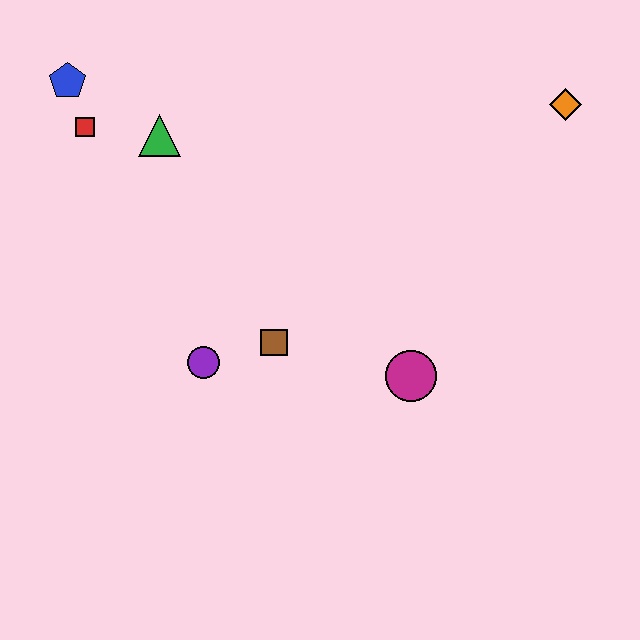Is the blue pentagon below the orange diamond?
No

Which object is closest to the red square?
The blue pentagon is closest to the red square.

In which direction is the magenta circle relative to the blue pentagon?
The magenta circle is to the right of the blue pentagon.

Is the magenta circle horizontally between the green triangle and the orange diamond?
Yes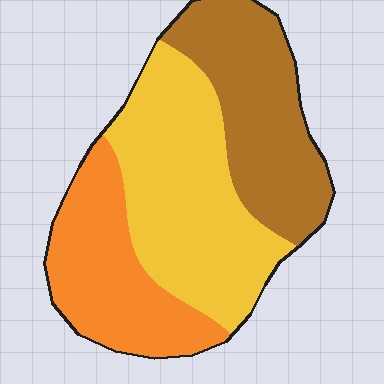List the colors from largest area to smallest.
From largest to smallest: yellow, brown, orange.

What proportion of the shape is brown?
Brown takes up about one third (1/3) of the shape.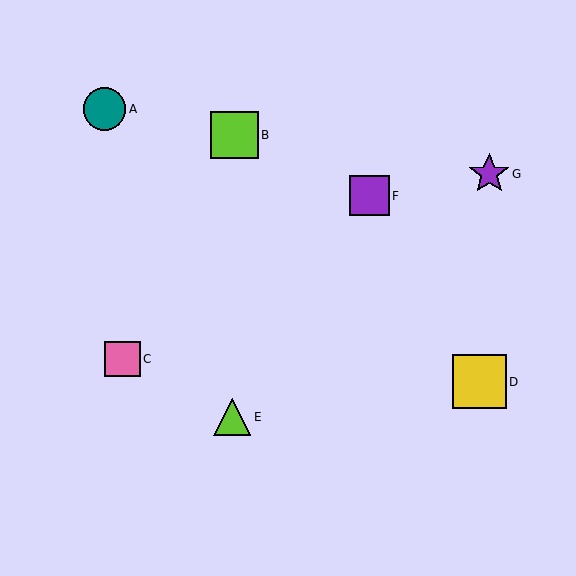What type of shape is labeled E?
Shape E is a lime triangle.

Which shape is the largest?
The yellow square (labeled D) is the largest.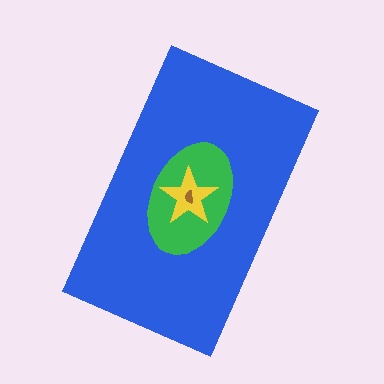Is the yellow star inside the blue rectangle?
Yes.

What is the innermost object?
The brown semicircle.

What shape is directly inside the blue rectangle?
The green ellipse.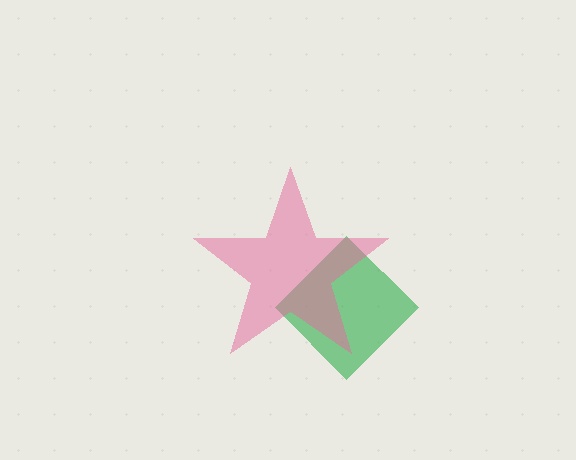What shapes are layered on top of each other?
The layered shapes are: a green diamond, a pink star.